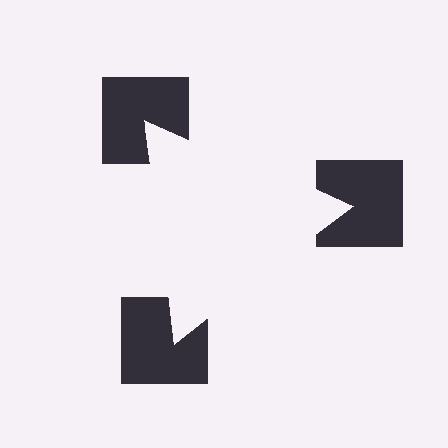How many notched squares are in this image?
There are 3 — one at each vertex of the illusory triangle.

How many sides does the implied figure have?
3 sides.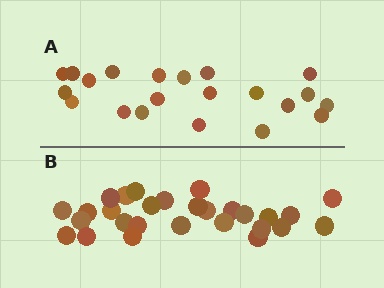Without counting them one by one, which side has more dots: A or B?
Region B (the bottom region) has more dots.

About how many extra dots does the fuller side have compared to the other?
Region B has roughly 8 or so more dots than region A.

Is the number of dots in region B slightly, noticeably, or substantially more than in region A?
Region B has noticeably more, but not dramatically so. The ratio is roughly 1.3 to 1.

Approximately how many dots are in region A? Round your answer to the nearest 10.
About 20 dots. (The exact count is 21, which rounds to 20.)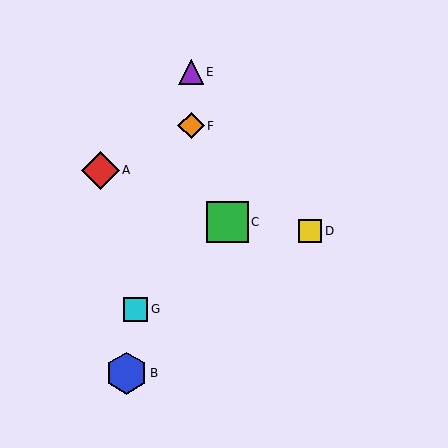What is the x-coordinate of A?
Object A is at x≈100.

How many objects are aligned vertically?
2 objects (E, F) are aligned vertically.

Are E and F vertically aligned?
Yes, both are at x≈191.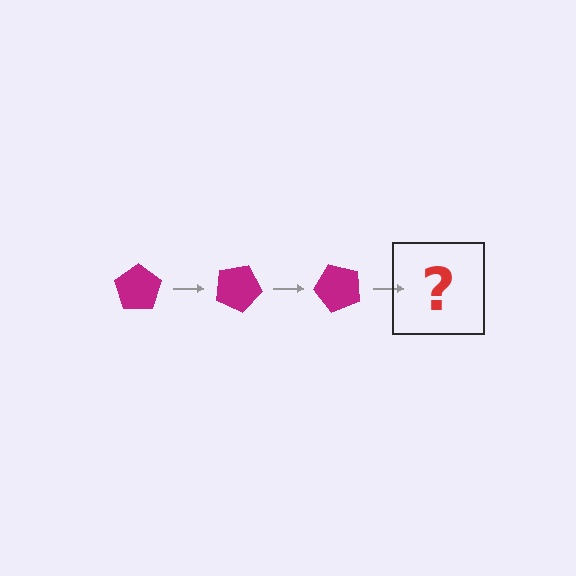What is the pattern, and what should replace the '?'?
The pattern is that the pentagon rotates 25 degrees each step. The '?' should be a magenta pentagon rotated 75 degrees.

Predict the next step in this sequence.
The next step is a magenta pentagon rotated 75 degrees.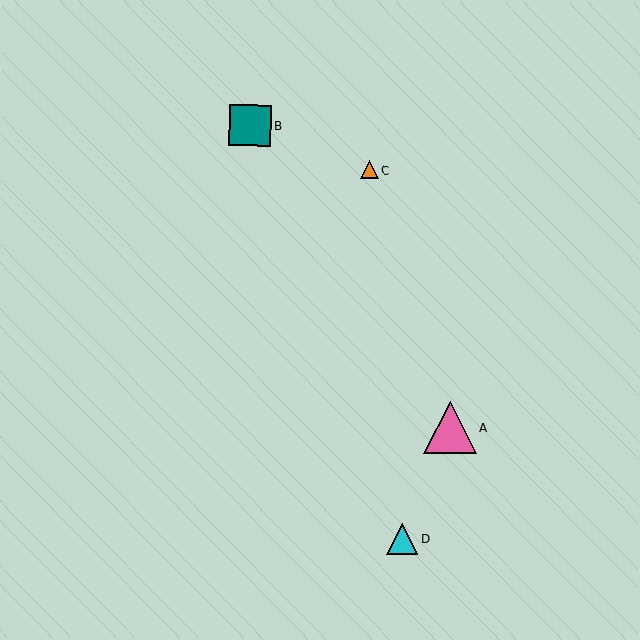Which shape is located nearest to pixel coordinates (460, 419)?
The pink triangle (labeled A) at (450, 428) is nearest to that location.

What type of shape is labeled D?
Shape D is a cyan triangle.